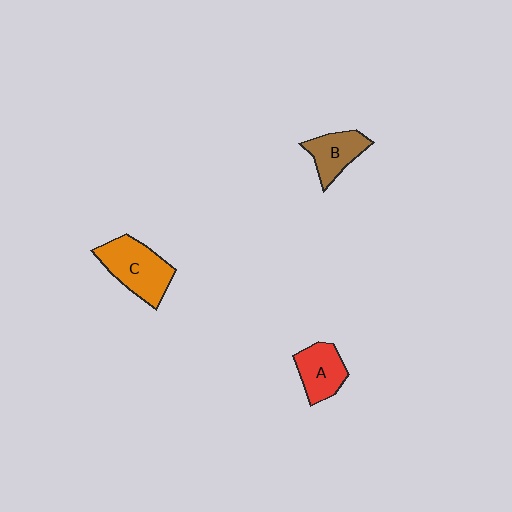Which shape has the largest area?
Shape C (orange).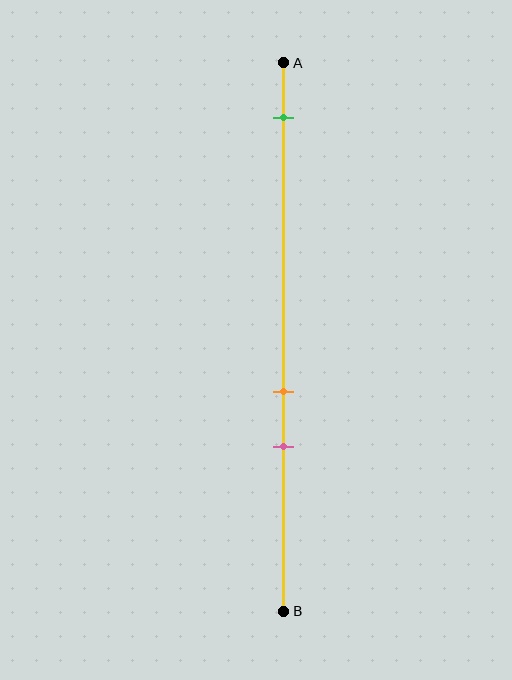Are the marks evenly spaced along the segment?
No, the marks are not evenly spaced.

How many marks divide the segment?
There are 3 marks dividing the segment.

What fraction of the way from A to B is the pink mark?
The pink mark is approximately 70% (0.7) of the way from A to B.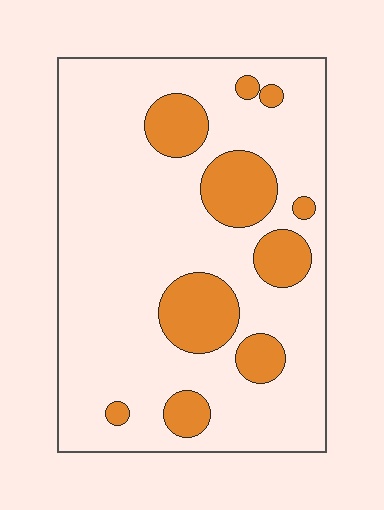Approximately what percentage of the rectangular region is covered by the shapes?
Approximately 20%.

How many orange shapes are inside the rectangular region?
10.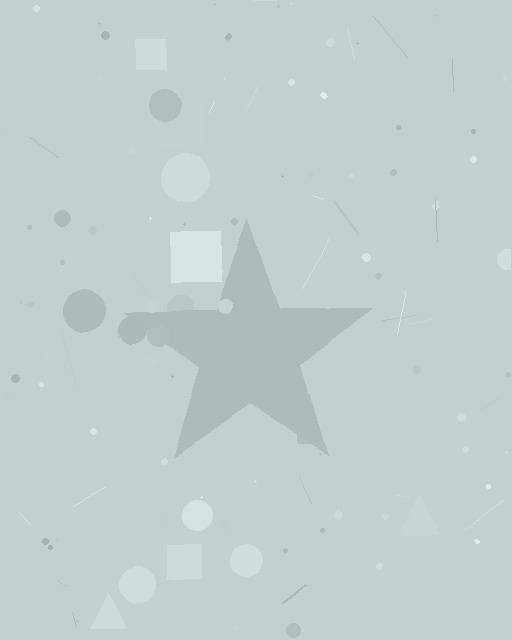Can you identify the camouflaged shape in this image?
The camouflaged shape is a star.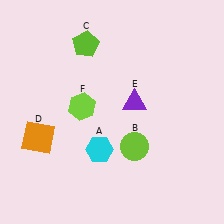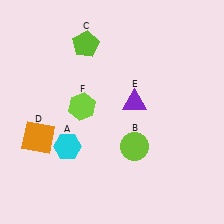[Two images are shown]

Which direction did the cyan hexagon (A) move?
The cyan hexagon (A) moved left.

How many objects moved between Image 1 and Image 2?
1 object moved between the two images.